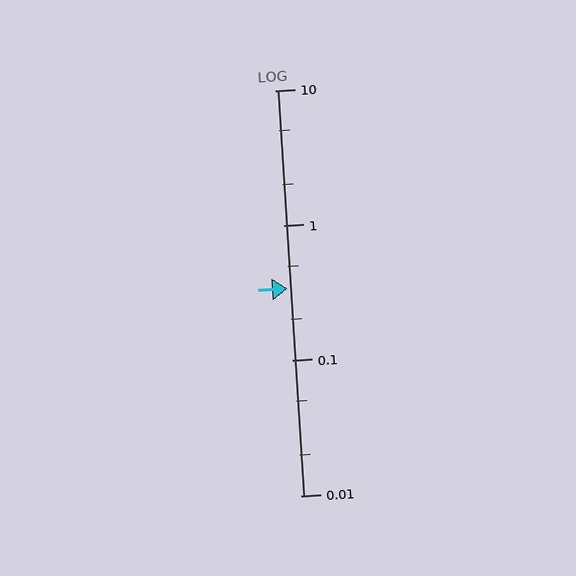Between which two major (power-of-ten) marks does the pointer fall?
The pointer is between 0.1 and 1.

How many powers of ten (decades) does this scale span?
The scale spans 3 decades, from 0.01 to 10.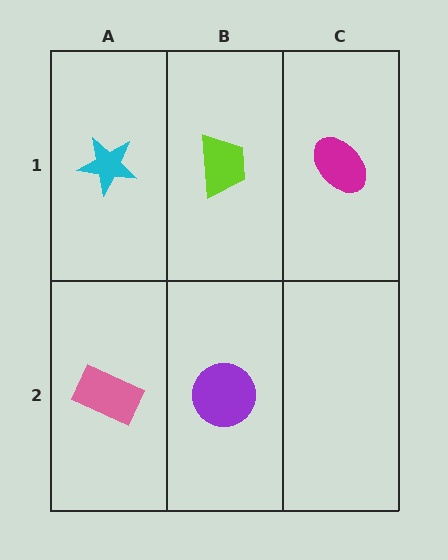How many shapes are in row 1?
3 shapes.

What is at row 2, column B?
A purple circle.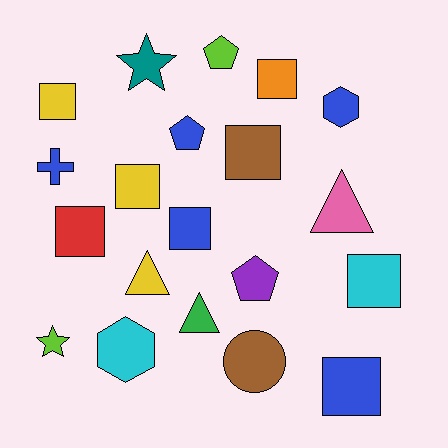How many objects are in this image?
There are 20 objects.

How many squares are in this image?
There are 8 squares.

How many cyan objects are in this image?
There are 2 cyan objects.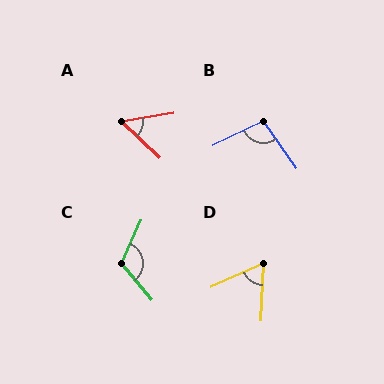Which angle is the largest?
C, at approximately 116 degrees.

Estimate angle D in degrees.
Approximately 64 degrees.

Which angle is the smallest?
A, at approximately 52 degrees.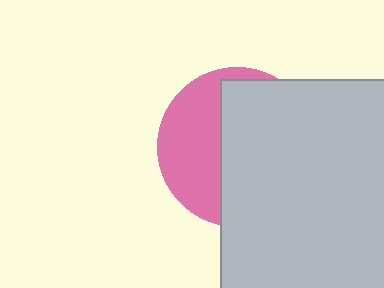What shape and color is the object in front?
The object in front is a light gray rectangle.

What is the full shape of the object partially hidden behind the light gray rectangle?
The partially hidden object is a pink circle.